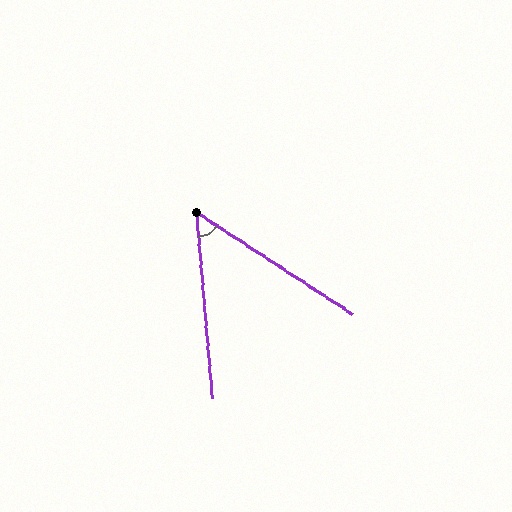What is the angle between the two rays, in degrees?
Approximately 52 degrees.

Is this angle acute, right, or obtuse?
It is acute.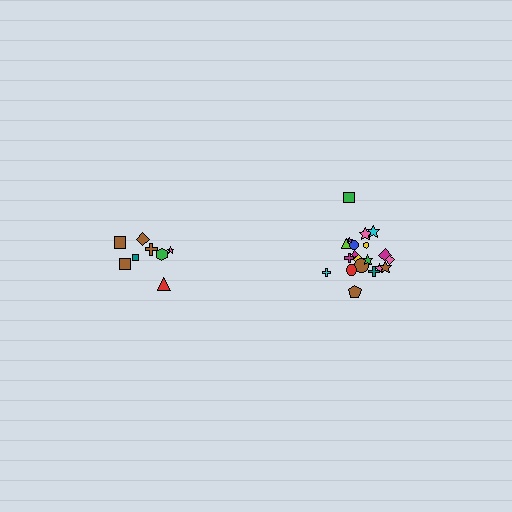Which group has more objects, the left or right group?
The right group.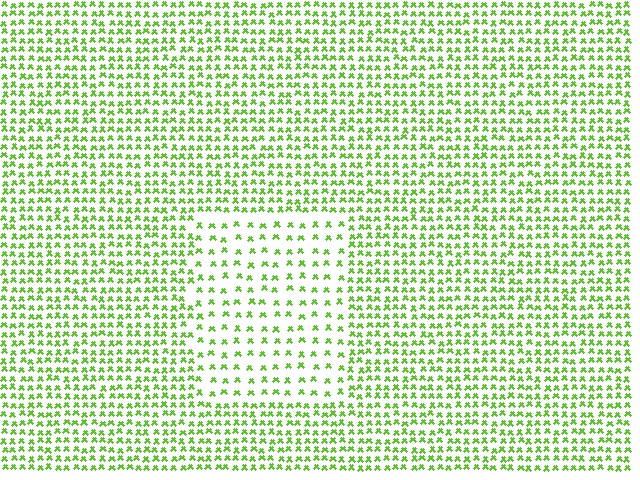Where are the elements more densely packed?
The elements are more densely packed outside the rectangle boundary.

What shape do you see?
I see a rectangle.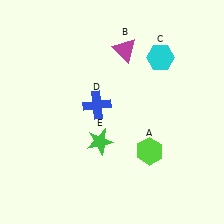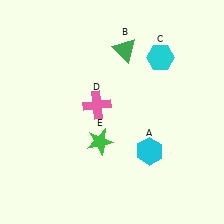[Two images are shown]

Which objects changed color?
A changed from lime to cyan. B changed from magenta to green. D changed from blue to pink.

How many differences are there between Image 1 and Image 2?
There are 3 differences between the two images.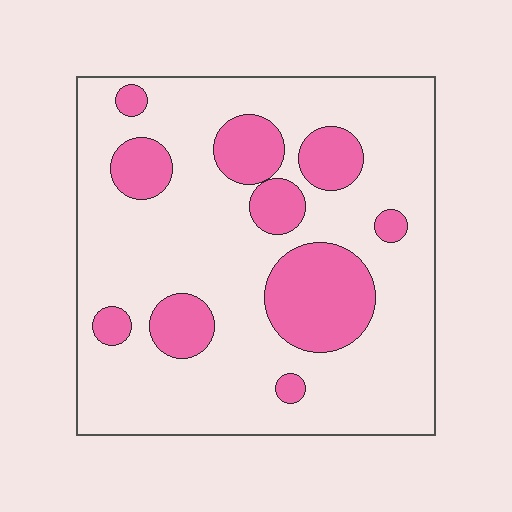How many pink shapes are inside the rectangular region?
10.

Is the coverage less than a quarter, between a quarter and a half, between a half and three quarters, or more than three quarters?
Less than a quarter.